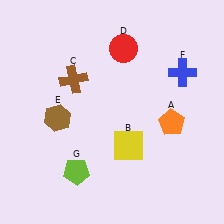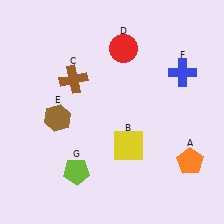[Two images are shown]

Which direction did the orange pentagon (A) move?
The orange pentagon (A) moved down.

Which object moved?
The orange pentagon (A) moved down.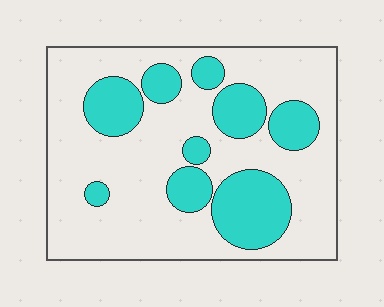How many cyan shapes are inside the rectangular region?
9.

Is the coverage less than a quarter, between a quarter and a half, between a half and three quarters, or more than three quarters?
Between a quarter and a half.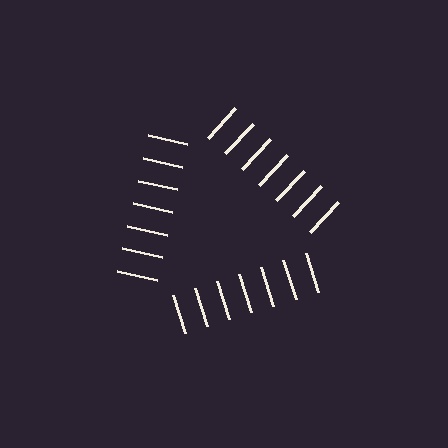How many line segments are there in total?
21 — 7 along each of the 3 edges.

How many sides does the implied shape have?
3 sides — the line-ends trace a triangle.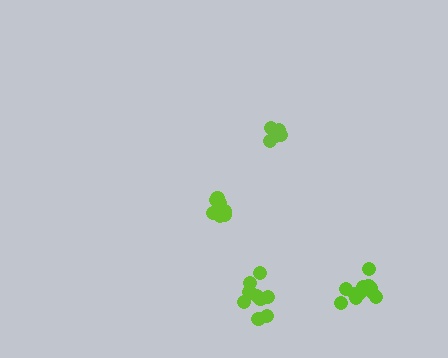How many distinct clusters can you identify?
There are 4 distinct clusters.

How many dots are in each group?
Group 1: 5 dots, Group 2: 10 dots, Group 3: 11 dots, Group 4: 7 dots (33 total).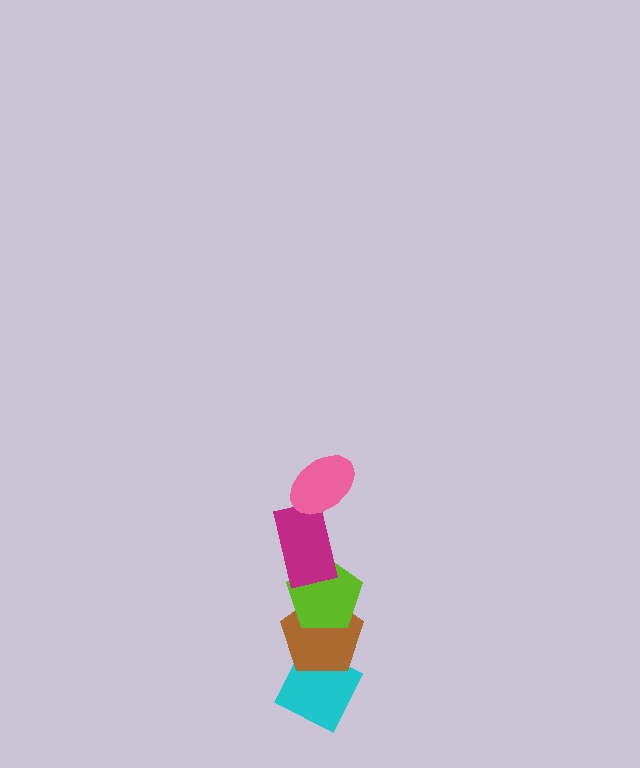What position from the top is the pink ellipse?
The pink ellipse is 1st from the top.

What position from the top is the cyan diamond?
The cyan diamond is 5th from the top.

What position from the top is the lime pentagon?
The lime pentagon is 3rd from the top.